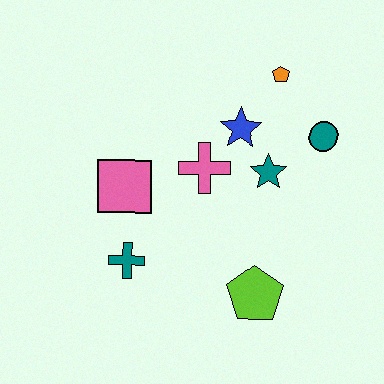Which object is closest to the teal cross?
The pink square is closest to the teal cross.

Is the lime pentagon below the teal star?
Yes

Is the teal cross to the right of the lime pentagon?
No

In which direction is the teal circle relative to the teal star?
The teal circle is to the right of the teal star.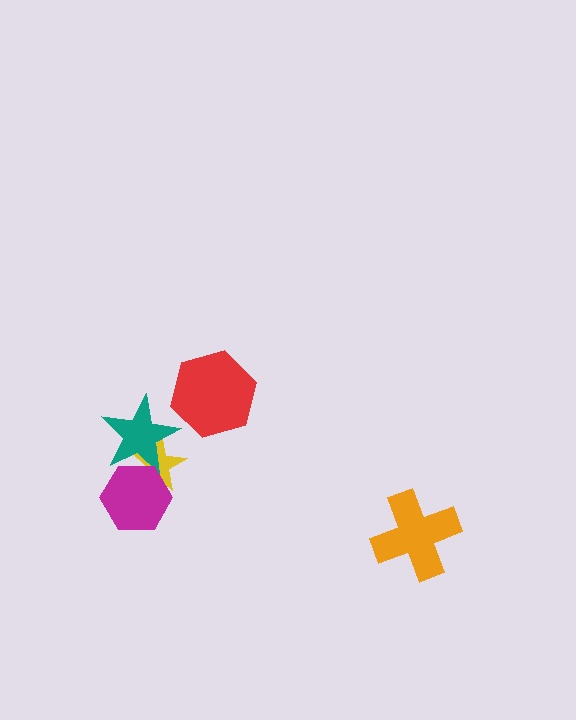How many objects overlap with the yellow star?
2 objects overlap with the yellow star.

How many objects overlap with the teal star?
2 objects overlap with the teal star.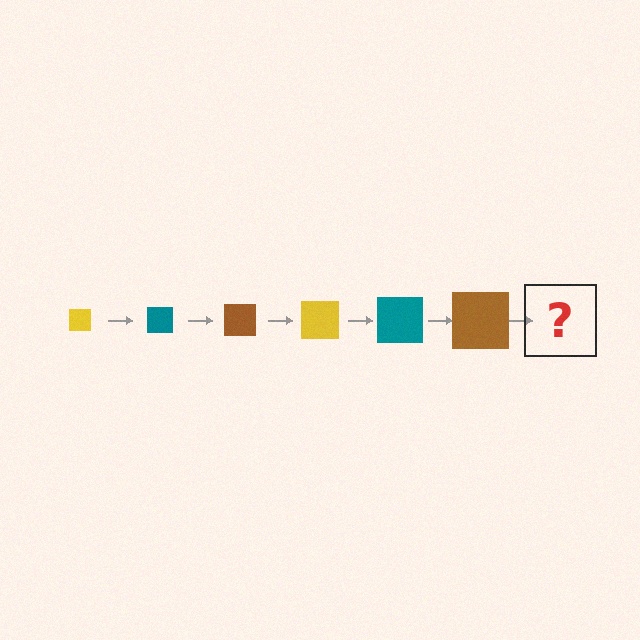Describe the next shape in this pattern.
It should be a yellow square, larger than the previous one.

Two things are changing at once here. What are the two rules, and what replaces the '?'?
The two rules are that the square grows larger each step and the color cycles through yellow, teal, and brown. The '?' should be a yellow square, larger than the previous one.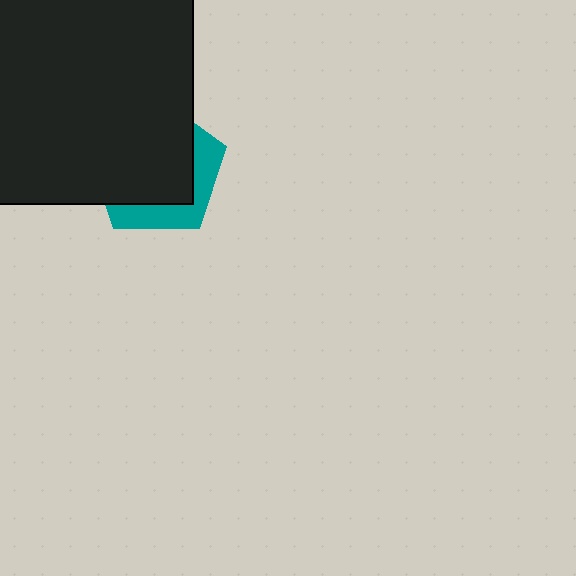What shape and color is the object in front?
The object in front is a black square.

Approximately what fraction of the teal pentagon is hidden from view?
Roughly 69% of the teal pentagon is hidden behind the black square.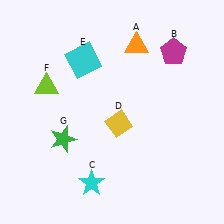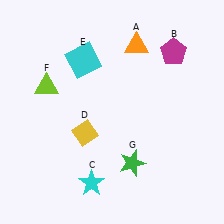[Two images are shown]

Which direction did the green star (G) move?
The green star (G) moved right.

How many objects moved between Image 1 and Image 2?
2 objects moved between the two images.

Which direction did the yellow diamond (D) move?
The yellow diamond (D) moved left.